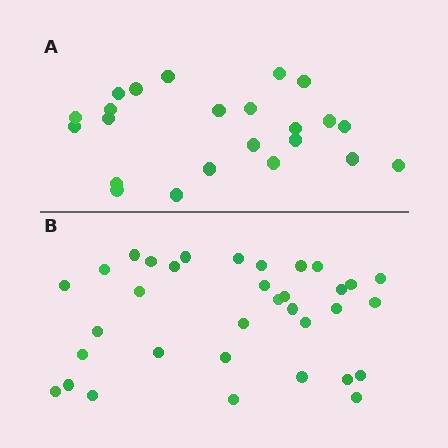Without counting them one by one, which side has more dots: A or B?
Region B (the bottom region) has more dots.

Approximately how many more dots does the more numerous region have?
Region B has roughly 12 or so more dots than region A.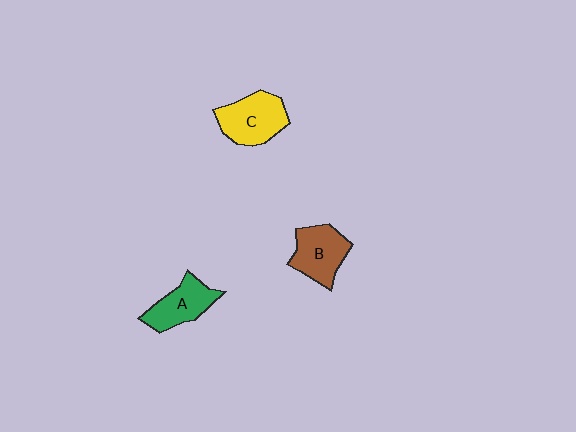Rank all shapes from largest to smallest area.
From largest to smallest: C (yellow), B (brown), A (green).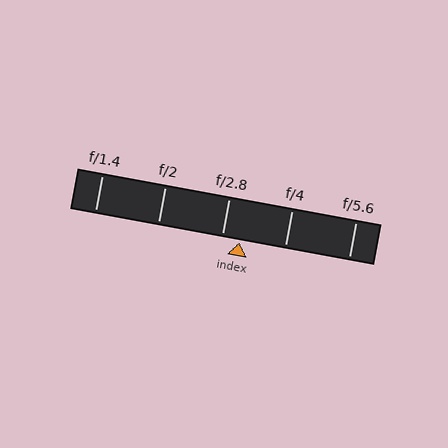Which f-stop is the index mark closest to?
The index mark is closest to f/2.8.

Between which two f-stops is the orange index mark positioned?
The index mark is between f/2.8 and f/4.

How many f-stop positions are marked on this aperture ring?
There are 5 f-stop positions marked.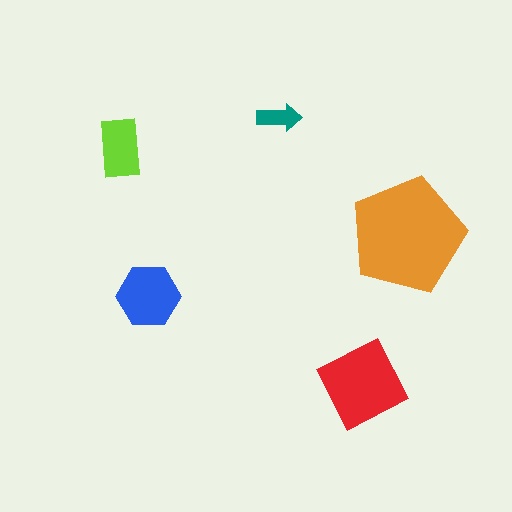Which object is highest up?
The teal arrow is topmost.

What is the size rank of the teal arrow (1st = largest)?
5th.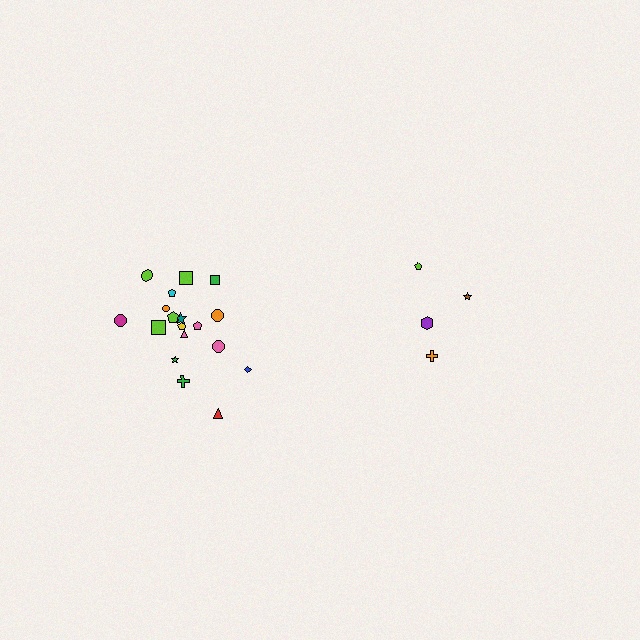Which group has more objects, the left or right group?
The left group.